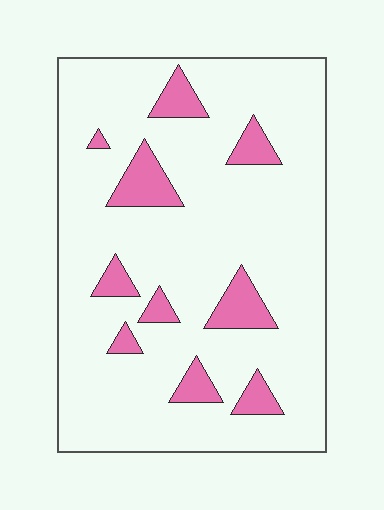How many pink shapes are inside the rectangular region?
10.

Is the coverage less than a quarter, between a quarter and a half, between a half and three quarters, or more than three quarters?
Less than a quarter.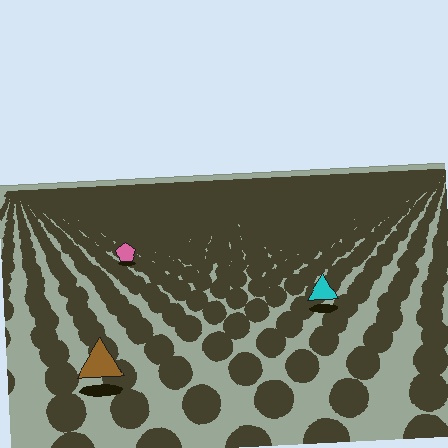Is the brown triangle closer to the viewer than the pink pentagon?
Yes. The brown triangle is closer — you can tell from the texture gradient: the ground texture is coarser near it.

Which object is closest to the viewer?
The brown triangle is closest. The texture marks near it are larger and more spread out.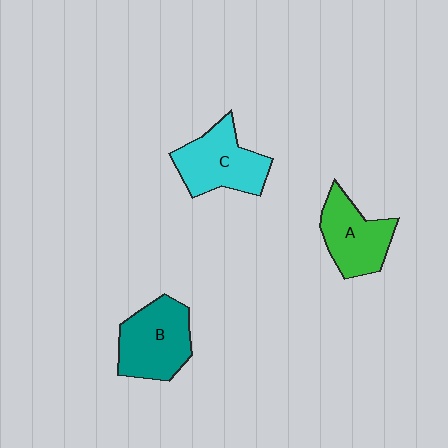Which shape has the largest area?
Shape B (teal).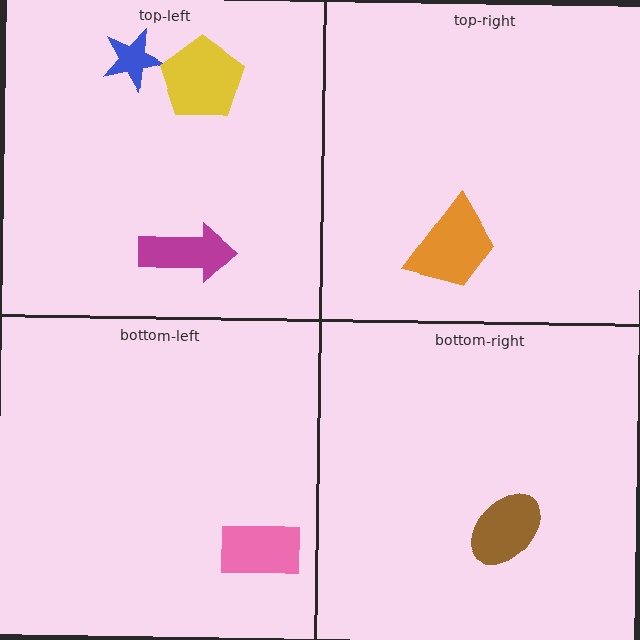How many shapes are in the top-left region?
3.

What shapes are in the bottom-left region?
The pink rectangle.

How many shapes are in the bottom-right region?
1.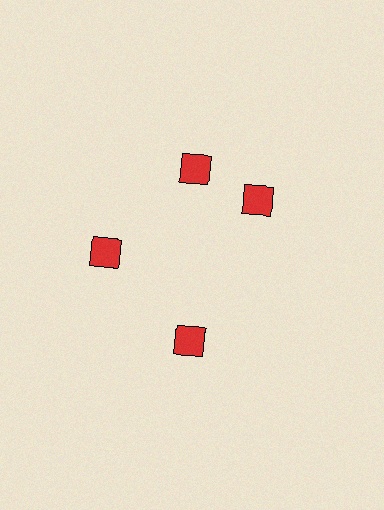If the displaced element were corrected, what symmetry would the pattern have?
It would have 4-fold rotational symmetry — the pattern would map onto itself every 90 degrees.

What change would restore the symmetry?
The symmetry would be restored by rotating it back into even spacing with its neighbors so that all 4 diamonds sit at equal angles and equal distance from the center.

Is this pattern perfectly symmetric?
No. The 4 red diamonds are arranged in a ring, but one element near the 3 o'clock position is rotated out of alignment along the ring, breaking the 4-fold rotational symmetry.